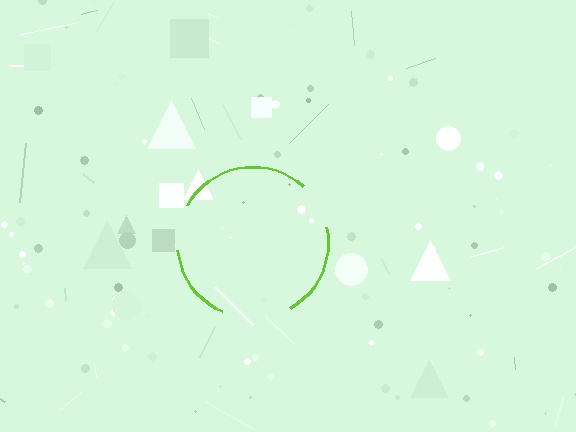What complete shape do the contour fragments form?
The contour fragments form a circle.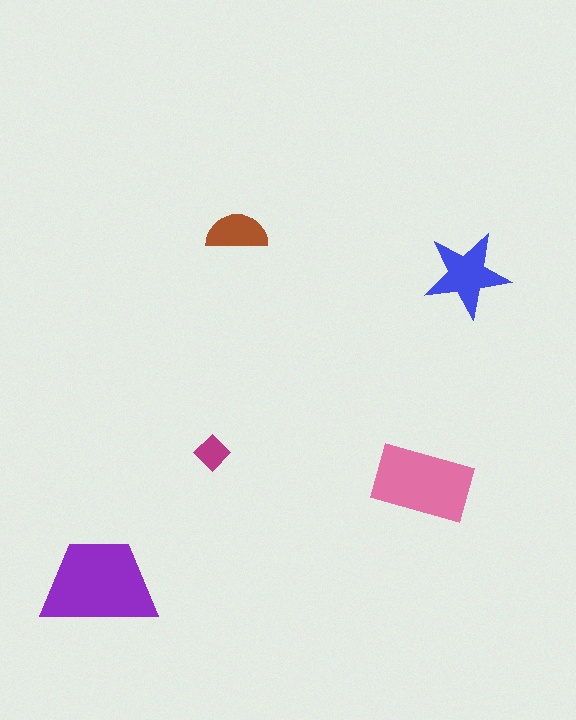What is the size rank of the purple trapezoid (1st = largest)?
1st.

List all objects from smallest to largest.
The magenta diamond, the brown semicircle, the blue star, the pink rectangle, the purple trapezoid.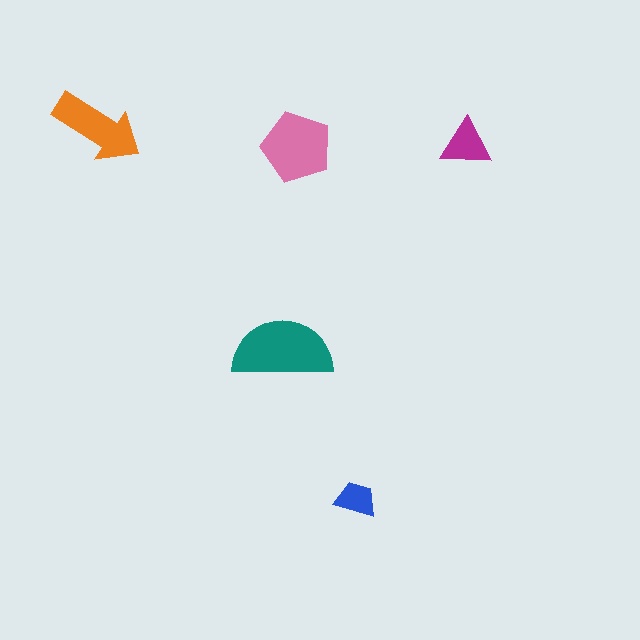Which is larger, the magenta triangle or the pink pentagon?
The pink pentagon.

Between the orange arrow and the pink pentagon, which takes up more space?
The pink pentagon.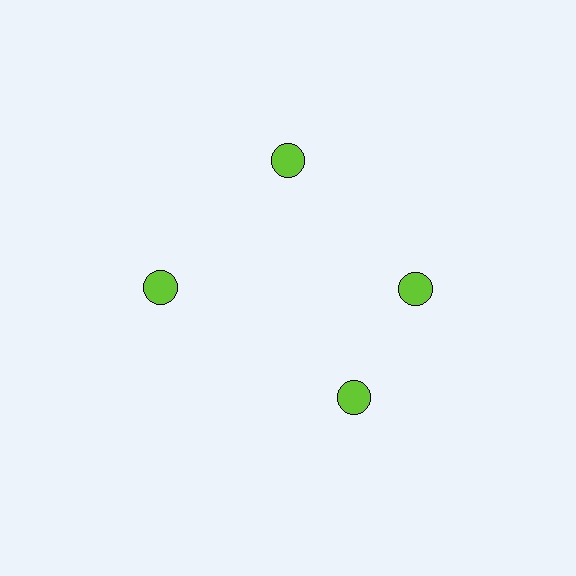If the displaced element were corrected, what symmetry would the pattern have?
It would have 4-fold rotational symmetry — the pattern would map onto itself every 90 degrees.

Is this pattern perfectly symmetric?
No. The 4 lime circles are arranged in a ring, but one element near the 6 o'clock position is rotated out of alignment along the ring, breaking the 4-fold rotational symmetry.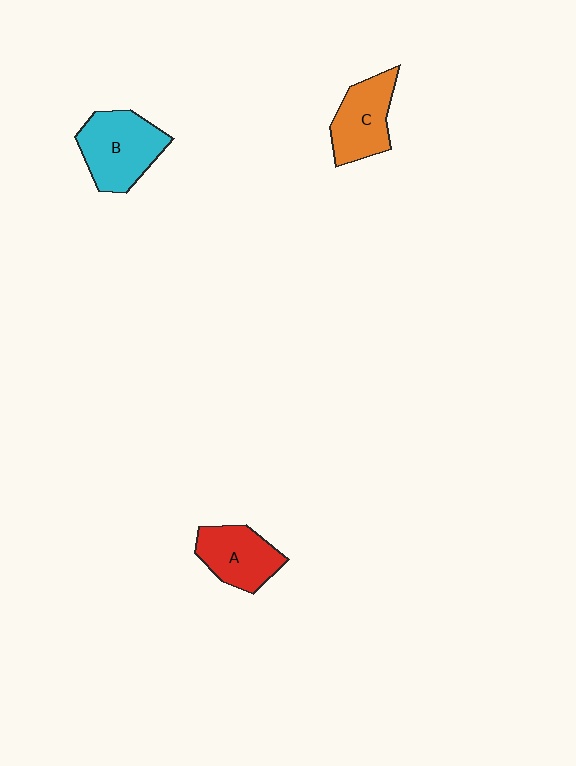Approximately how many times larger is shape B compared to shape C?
Approximately 1.2 times.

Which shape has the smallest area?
Shape A (red).